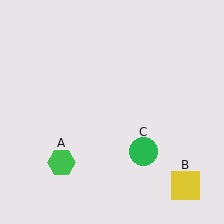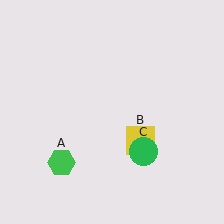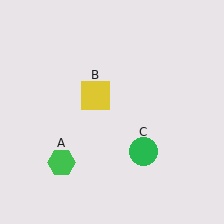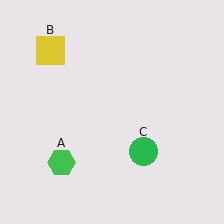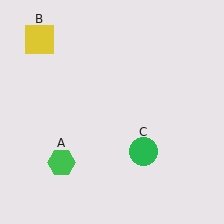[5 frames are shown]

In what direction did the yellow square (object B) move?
The yellow square (object B) moved up and to the left.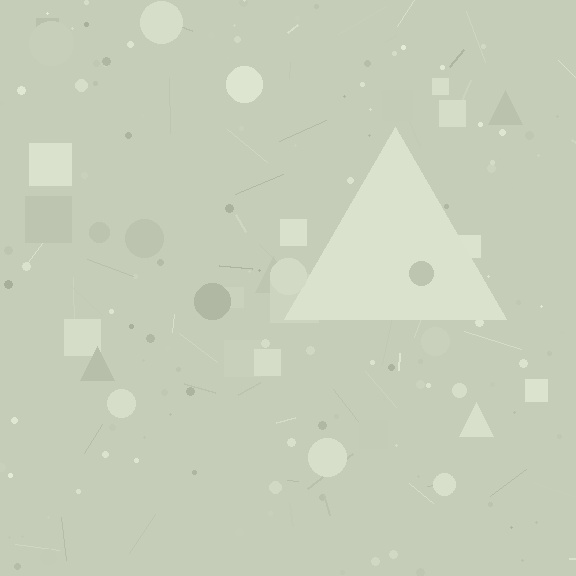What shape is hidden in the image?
A triangle is hidden in the image.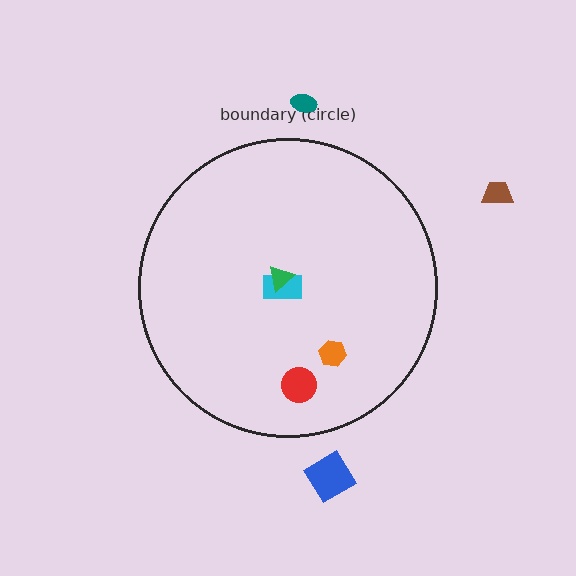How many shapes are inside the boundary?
4 inside, 3 outside.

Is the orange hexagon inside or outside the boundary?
Inside.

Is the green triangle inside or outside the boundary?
Inside.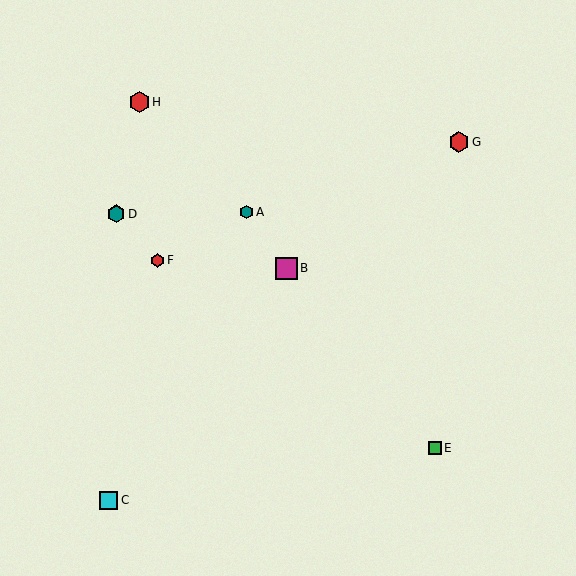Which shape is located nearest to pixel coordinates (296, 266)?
The magenta square (labeled B) at (286, 268) is nearest to that location.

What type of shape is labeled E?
Shape E is a green square.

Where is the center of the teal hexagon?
The center of the teal hexagon is at (116, 214).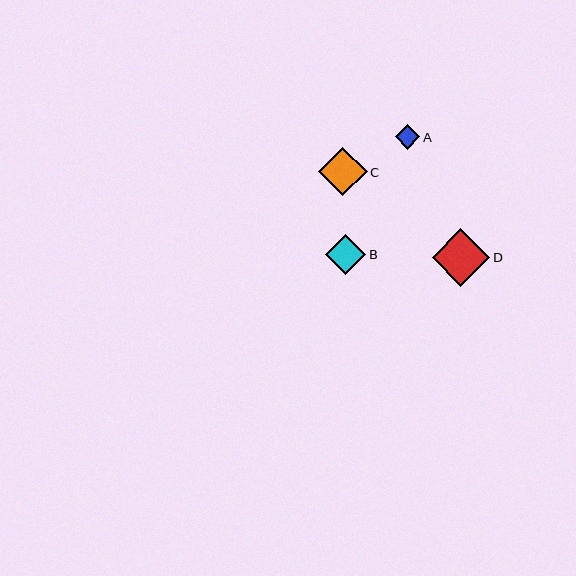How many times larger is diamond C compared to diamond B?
Diamond C is approximately 1.2 times the size of diamond B.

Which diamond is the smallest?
Diamond A is the smallest with a size of approximately 24 pixels.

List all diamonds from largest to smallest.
From largest to smallest: D, C, B, A.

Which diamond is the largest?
Diamond D is the largest with a size of approximately 58 pixels.